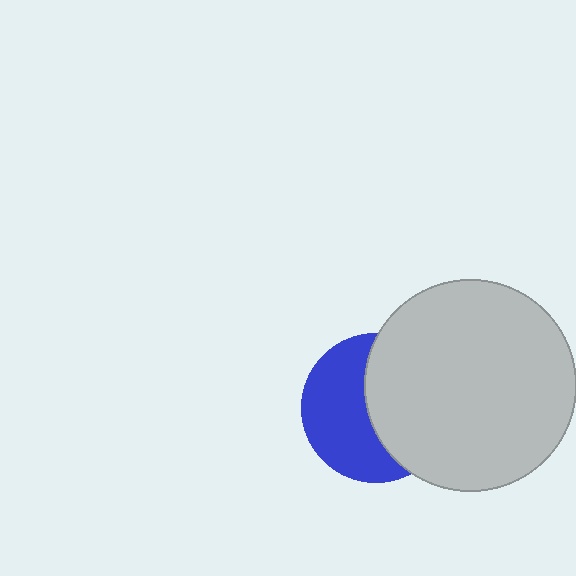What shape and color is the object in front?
The object in front is a light gray circle.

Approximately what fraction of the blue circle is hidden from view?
Roughly 50% of the blue circle is hidden behind the light gray circle.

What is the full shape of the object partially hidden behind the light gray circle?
The partially hidden object is a blue circle.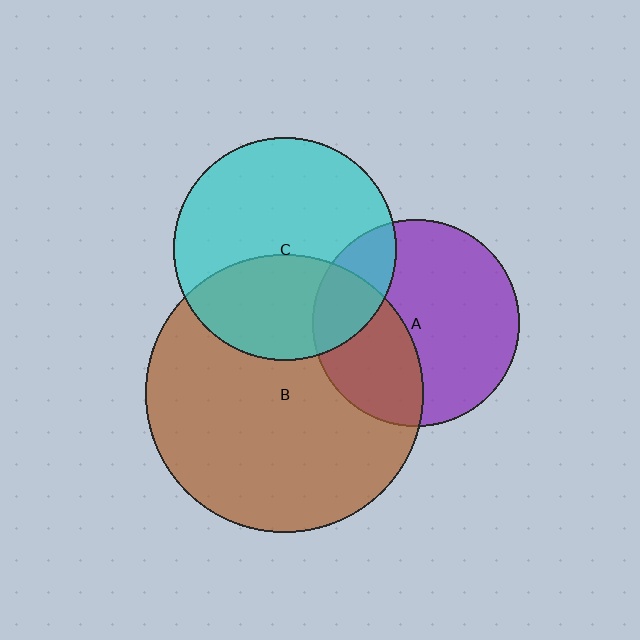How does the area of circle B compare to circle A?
Approximately 1.8 times.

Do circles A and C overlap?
Yes.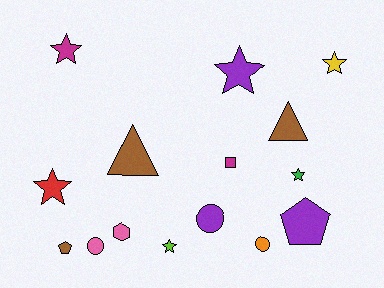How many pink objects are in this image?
There are 2 pink objects.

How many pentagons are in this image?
There are 2 pentagons.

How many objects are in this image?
There are 15 objects.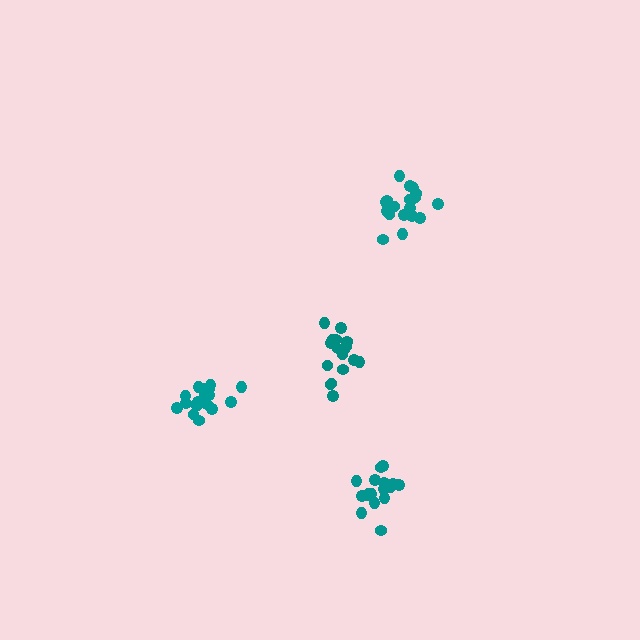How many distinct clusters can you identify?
There are 4 distinct clusters.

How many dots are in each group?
Group 1: 17 dots, Group 2: 19 dots, Group 3: 20 dots, Group 4: 17 dots (73 total).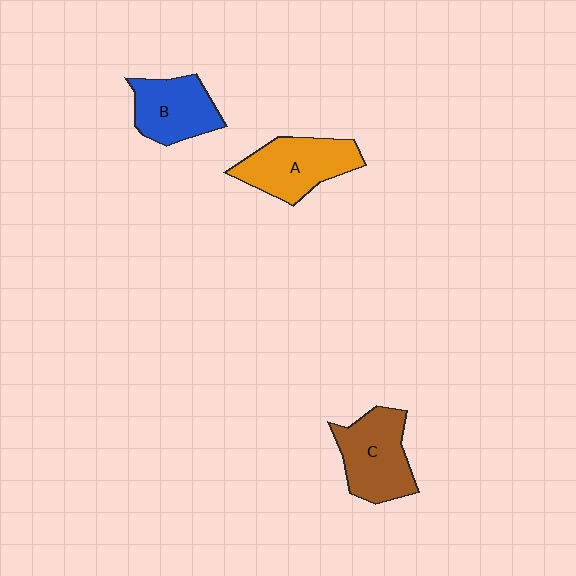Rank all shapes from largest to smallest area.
From largest to smallest: A (orange), C (brown), B (blue).